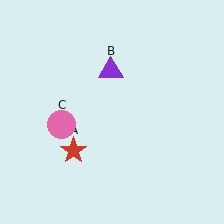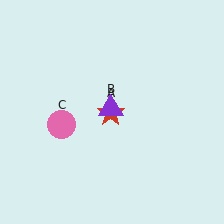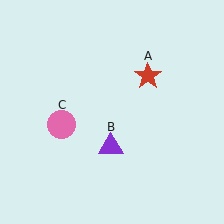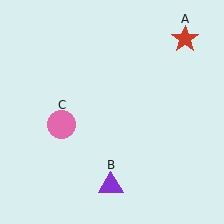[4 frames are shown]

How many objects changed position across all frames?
2 objects changed position: red star (object A), purple triangle (object B).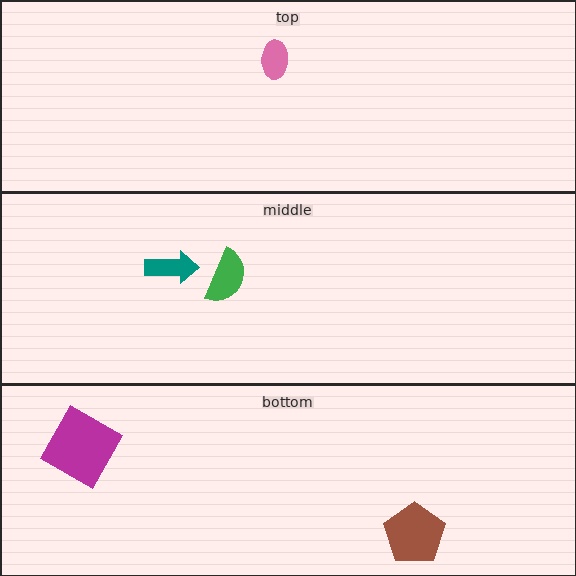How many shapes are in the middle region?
2.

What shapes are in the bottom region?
The brown pentagon, the magenta square.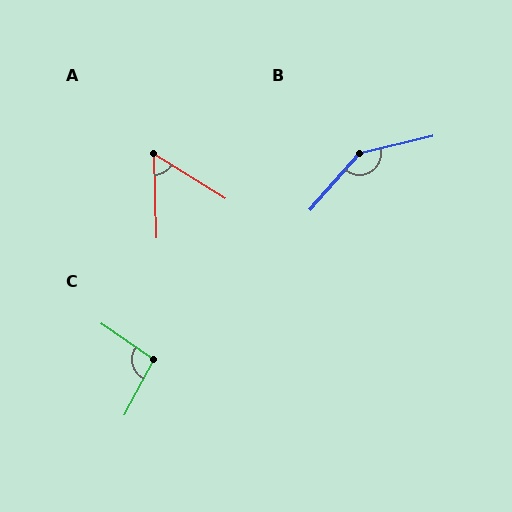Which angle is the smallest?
A, at approximately 56 degrees.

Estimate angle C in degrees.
Approximately 96 degrees.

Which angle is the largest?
B, at approximately 144 degrees.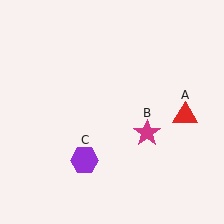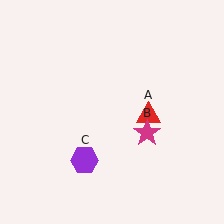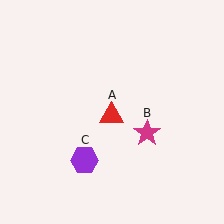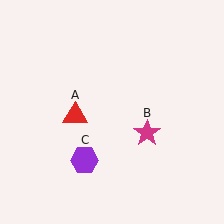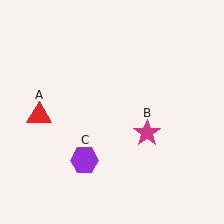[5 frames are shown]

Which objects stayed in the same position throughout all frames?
Magenta star (object B) and purple hexagon (object C) remained stationary.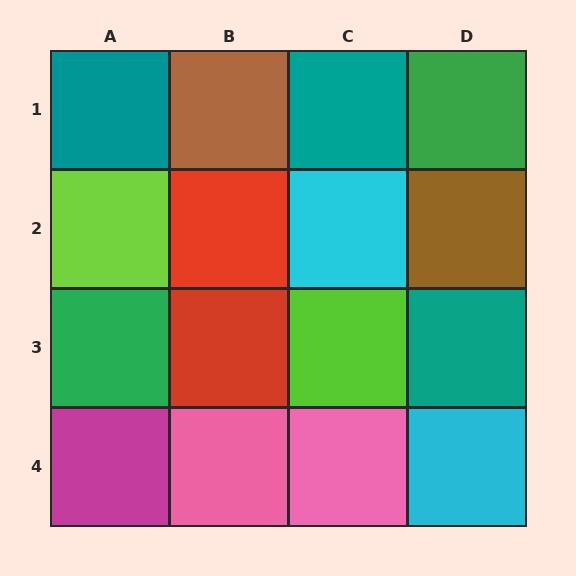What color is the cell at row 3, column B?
Red.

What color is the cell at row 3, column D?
Teal.